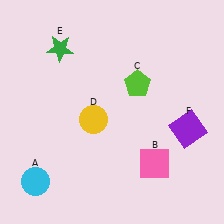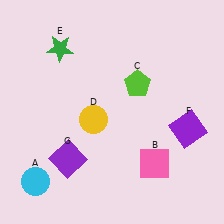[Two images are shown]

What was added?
A purple square (G) was added in Image 2.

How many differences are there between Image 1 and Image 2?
There is 1 difference between the two images.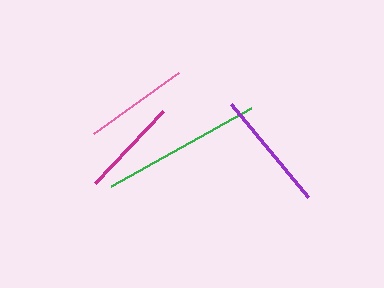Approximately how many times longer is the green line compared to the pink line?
The green line is approximately 1.5 times the length of the pink line.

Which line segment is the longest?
The green line is the longest at approximately 161 pixels.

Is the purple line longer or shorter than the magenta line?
The purple line is longer than the magenta line.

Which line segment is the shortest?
The magenta line is the shortest at approximately 99 pixels.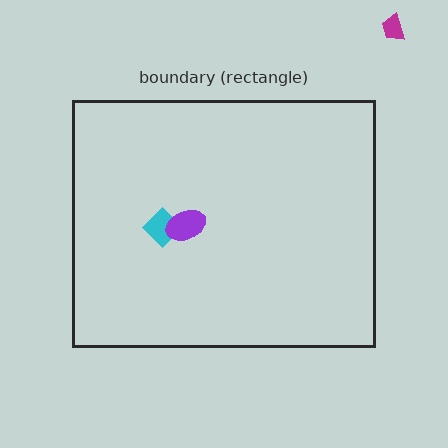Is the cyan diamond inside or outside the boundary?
Inside.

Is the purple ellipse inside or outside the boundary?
Inside.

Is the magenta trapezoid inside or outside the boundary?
Outside.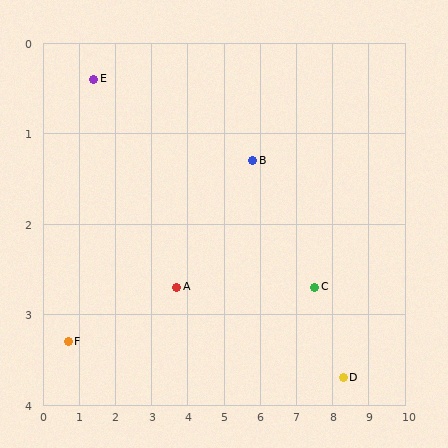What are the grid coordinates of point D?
Point D is at approximately (8.3, 3.7).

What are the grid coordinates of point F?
Point F is at approximately (0.7, 3.3).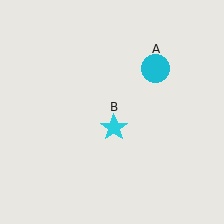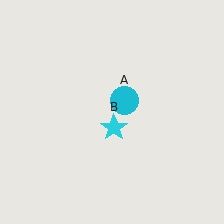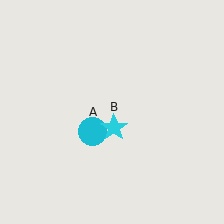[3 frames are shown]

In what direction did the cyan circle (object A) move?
The cyan circle (object A) moved down and to the left.